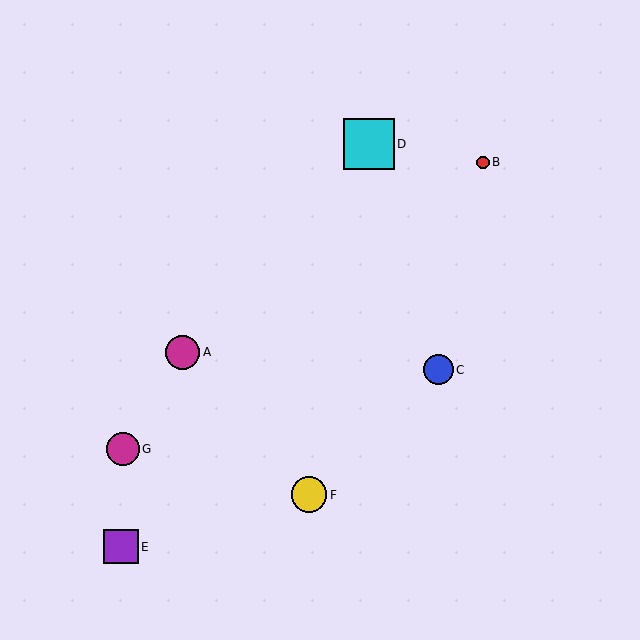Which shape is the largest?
The cyan square (labeled D) is the largest.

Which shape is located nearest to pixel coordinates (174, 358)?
The magenta circle (labeled A) at (183, 352) is nearest to that location.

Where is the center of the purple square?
The center of the purple square is at (121, 547).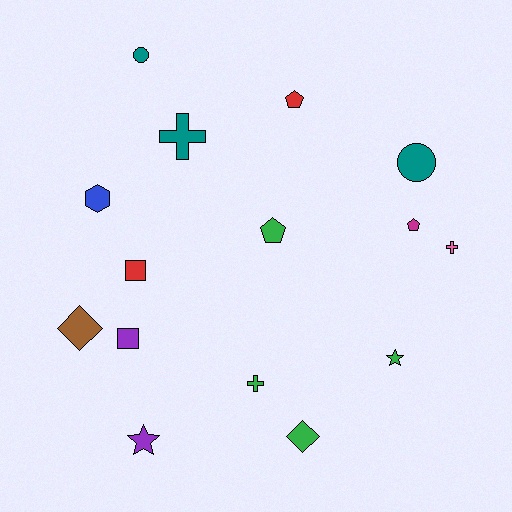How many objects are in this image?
There are 15 objects.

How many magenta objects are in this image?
There is 1 magenta object.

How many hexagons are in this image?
There is 1 hexagon.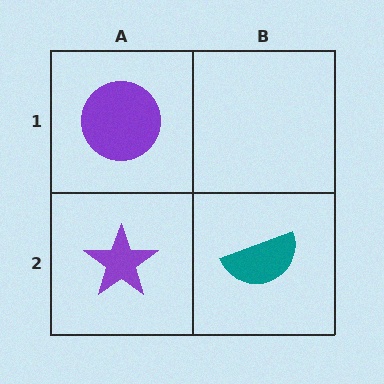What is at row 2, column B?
A teal semicircle.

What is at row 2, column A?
A purple star.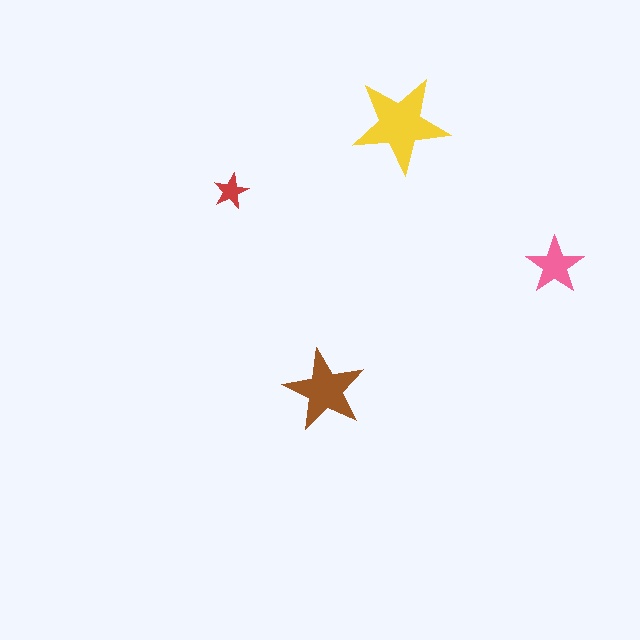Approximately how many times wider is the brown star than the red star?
About 2.5 times wider.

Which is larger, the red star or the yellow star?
The yellow one.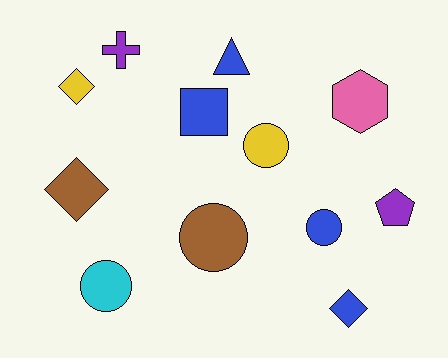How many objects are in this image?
There are 12 objects.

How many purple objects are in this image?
There are 2 purple objects.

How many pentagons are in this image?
There is 1 pentagon.